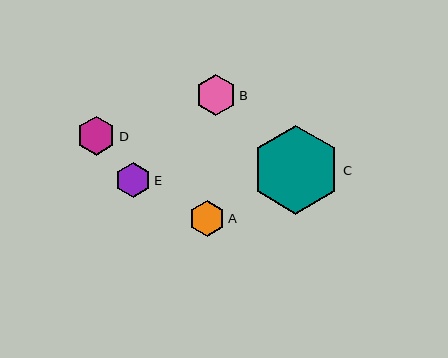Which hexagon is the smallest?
Hexagon E is the smallest with a size of approximately 35 pixels.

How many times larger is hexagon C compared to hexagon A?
Hexagon C is approximately 2.4 times the size of hexagon A.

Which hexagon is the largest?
Hexagon C is the largest with a size of approximately 89 pixels.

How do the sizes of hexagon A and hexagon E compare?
Hexagon A and hexagon E are approximately the same size.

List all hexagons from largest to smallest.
From largest to smallest: C, B, D, A, E.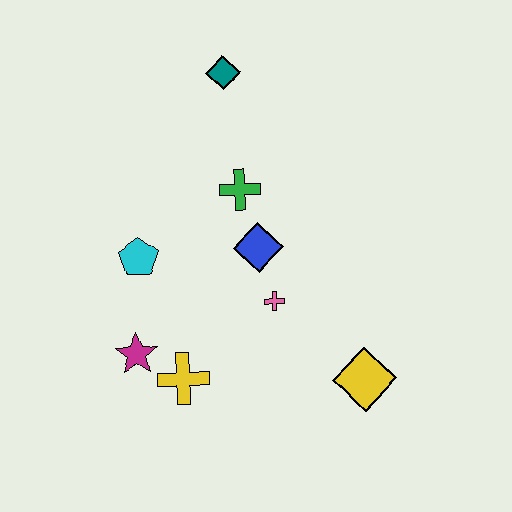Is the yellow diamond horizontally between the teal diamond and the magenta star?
No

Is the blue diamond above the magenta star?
Yes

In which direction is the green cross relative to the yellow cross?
The green cross is above the yellow cross.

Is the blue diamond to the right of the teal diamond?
Yes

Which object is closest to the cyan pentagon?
The magenta star is closest to the cyan pentagon.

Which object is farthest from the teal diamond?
The yellow diamond is farthest from the teal diamond.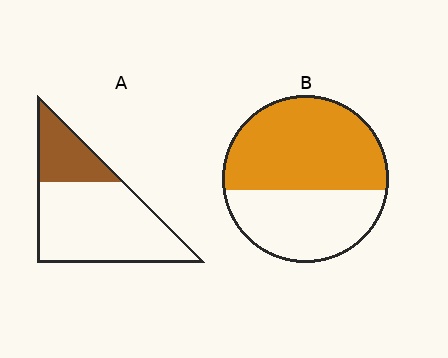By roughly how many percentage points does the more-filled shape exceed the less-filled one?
By roughly 30 percentage points (B over A).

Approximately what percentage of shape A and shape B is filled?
A is approximately 25% and B is approximately 60%.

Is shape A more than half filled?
No.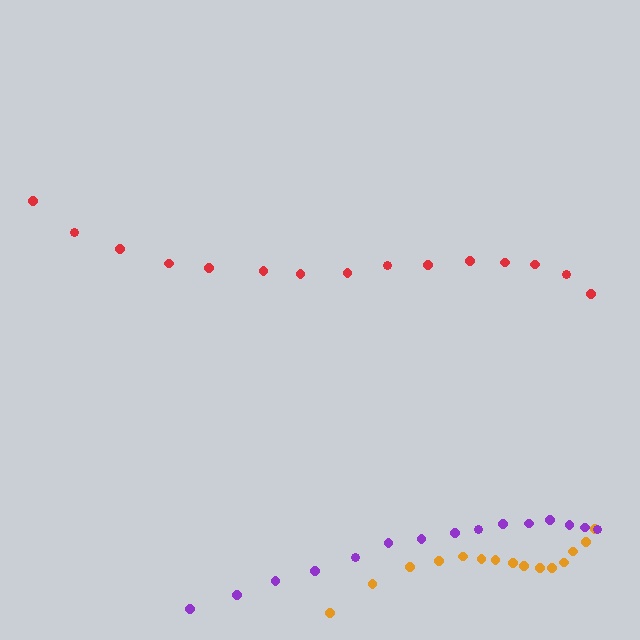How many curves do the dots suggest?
There are 3 distinct paths.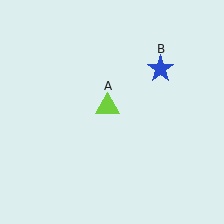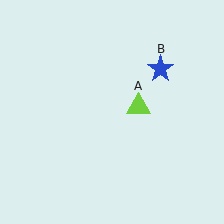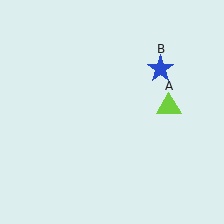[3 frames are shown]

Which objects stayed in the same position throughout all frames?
Blue star (object B) remained stationary.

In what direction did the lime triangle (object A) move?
The lime triangle (object A) moved right.